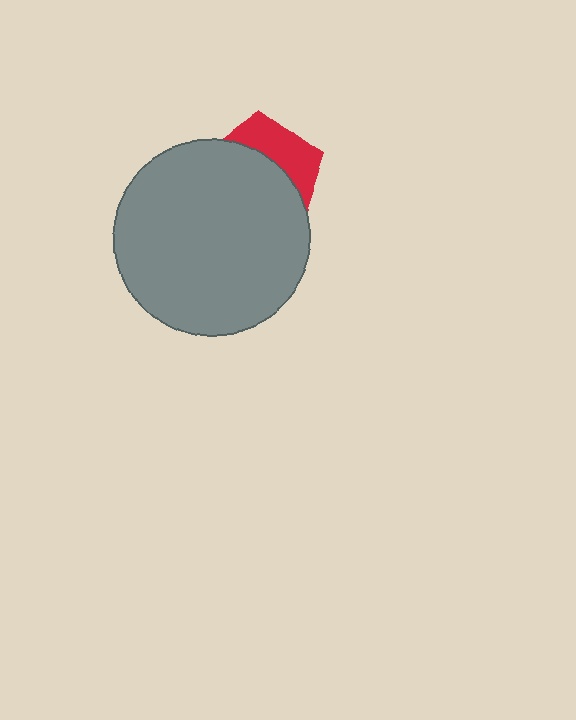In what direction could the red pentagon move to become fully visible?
The red pentagon could move toward the upper-right. That would shift it out from behind the gray circle entirely.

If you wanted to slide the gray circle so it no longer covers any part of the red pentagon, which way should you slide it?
Slide it toward the lower-left — that is the most direct way to separate the two shapes.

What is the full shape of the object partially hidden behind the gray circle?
The partially hidden object is a red pentagon.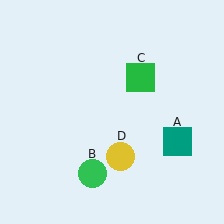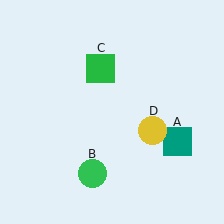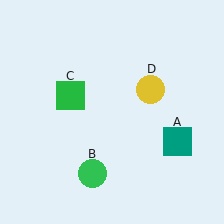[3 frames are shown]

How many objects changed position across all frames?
2 objects changed position: green square (object C), yellow circle (object D).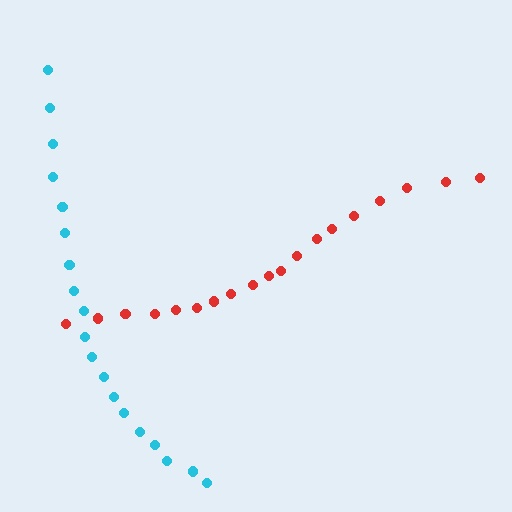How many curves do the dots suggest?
There are 2 distinct paths.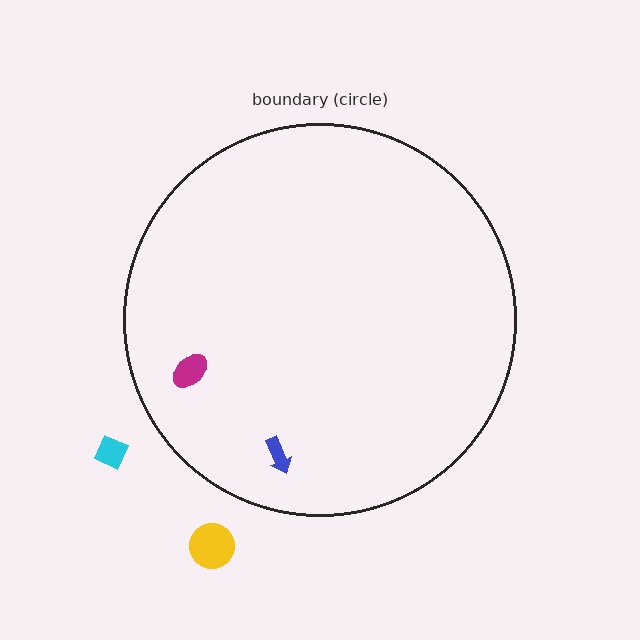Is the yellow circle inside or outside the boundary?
Outside.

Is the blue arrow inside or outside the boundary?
Inside.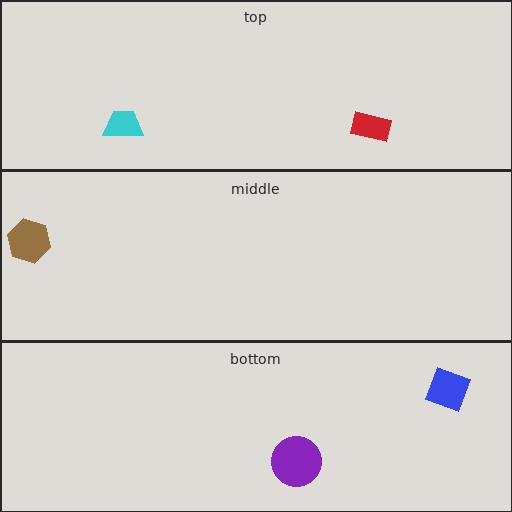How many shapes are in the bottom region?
2.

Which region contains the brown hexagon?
The middle region.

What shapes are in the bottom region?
The blue diamond, the purple circle.